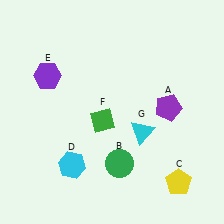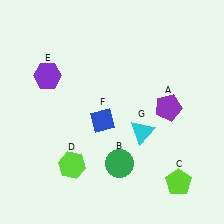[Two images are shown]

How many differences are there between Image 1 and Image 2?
There are 3 differences between the two images.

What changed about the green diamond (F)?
In Image 1, F is green. In Image 2, it changed to blue.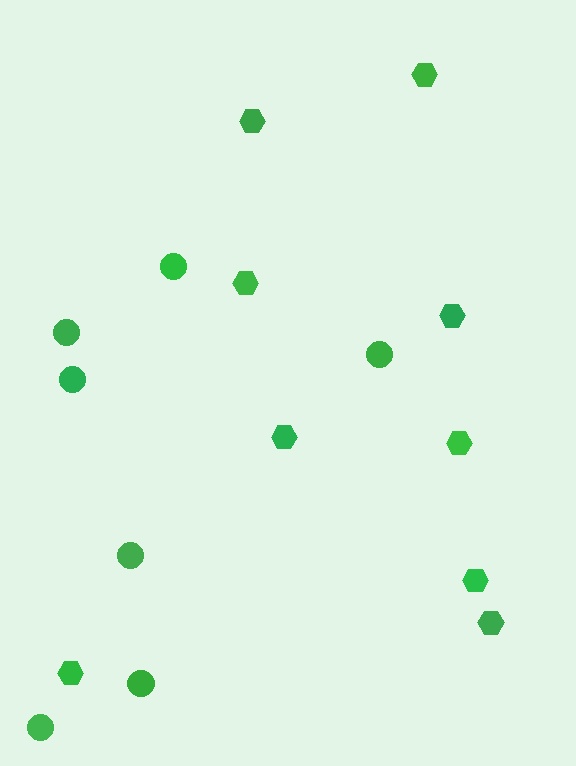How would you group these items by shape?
There are 2 groups: one group of circles (7) and one group of hexagons (9).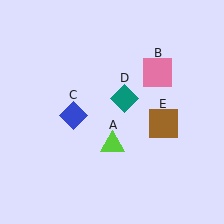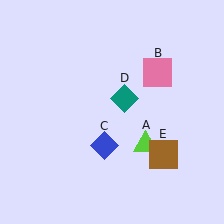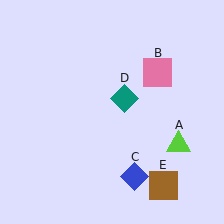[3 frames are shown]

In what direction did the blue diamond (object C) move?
The blue diamond (object C) moved down and to the right.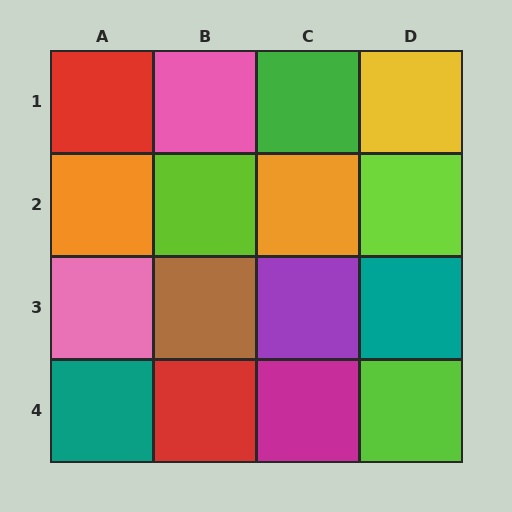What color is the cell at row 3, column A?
Pink.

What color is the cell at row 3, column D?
Teal.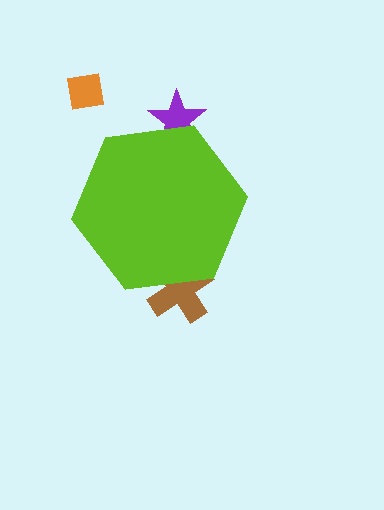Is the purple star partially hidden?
Yes, the purple star is partially hidden behind the lime hexagon.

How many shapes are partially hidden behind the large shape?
2 shapes are partially hidden.